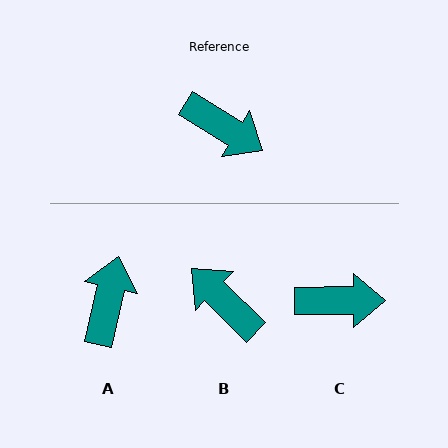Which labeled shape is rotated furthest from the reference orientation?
B, about 167 degrees away.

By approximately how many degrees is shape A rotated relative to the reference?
Approximately 109 degrees counter-clockwise.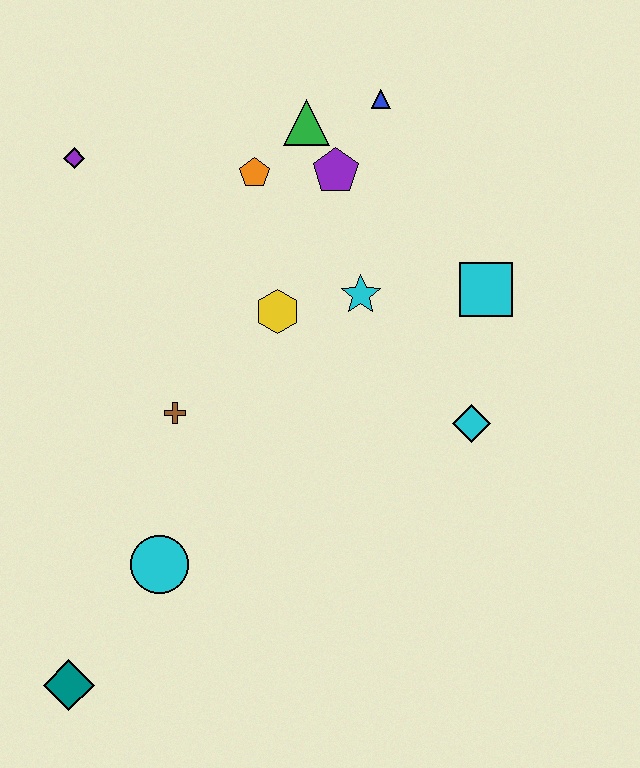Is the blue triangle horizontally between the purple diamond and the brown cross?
No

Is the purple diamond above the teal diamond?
Yes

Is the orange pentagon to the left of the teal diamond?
No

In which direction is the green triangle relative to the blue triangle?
The green triangle is to the left of the blue triangle.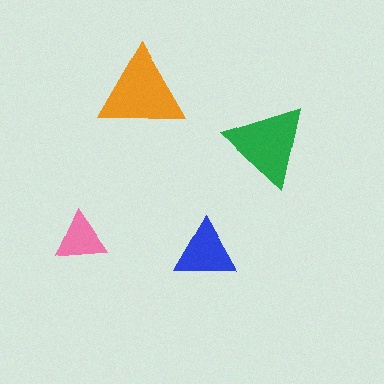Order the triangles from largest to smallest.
the orange one, the green one, the blue one, the pink one.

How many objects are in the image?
There are 4 objects in the image.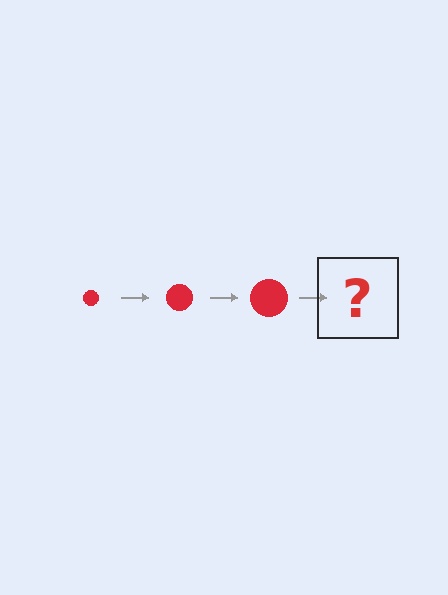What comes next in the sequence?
The next element should be a red circle, larger than the previous one.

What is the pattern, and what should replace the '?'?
The pattern is that the circle gets progressively larger each step. The '?' should be a red circle, larger than the previous one.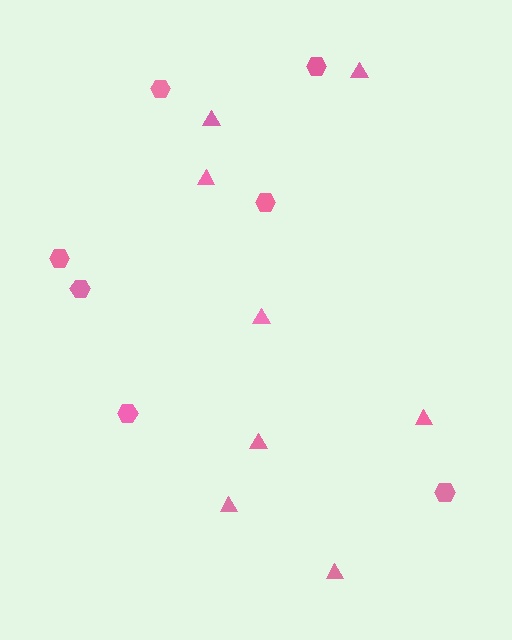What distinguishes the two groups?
There are 2 groups: one group of hexagons (7) and one group of triangles (8).